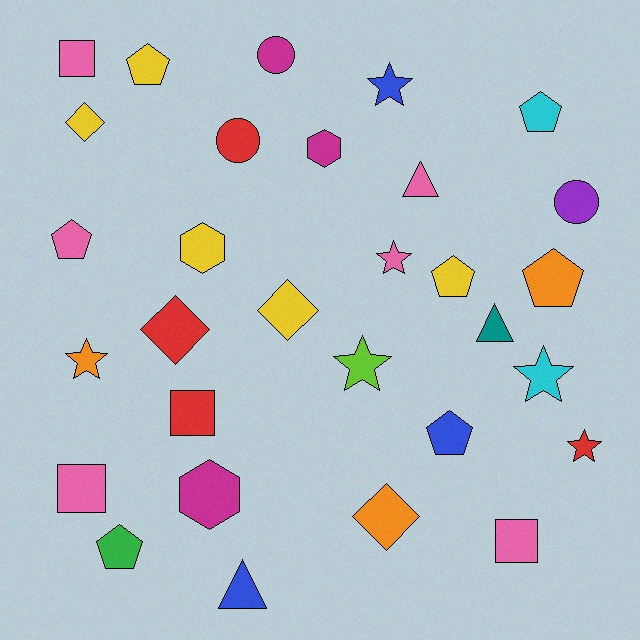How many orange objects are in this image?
There are 3 orange objects.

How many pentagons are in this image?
There are 7 pentagons.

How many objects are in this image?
There are 30 objects.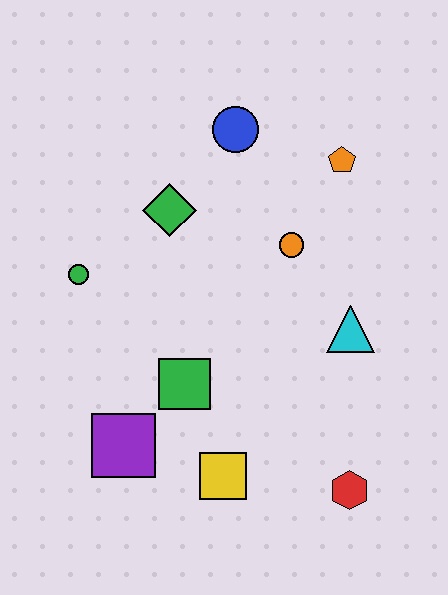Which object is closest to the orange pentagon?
The orange circle is closest to the orange pentagon.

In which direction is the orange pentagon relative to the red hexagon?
The orange pentagon is above the red hexagon.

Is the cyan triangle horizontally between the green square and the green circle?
No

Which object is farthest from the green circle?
The red hexagon is farthest from the green circle.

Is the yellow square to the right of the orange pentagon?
No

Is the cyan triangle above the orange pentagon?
No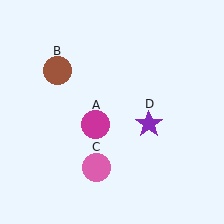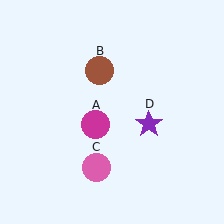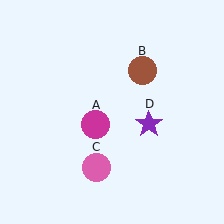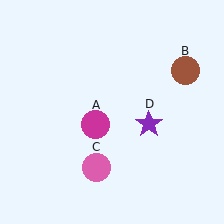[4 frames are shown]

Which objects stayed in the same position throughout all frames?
Magenta circle (object A) and pink circle (object C) and purple star (object D) remained stationary.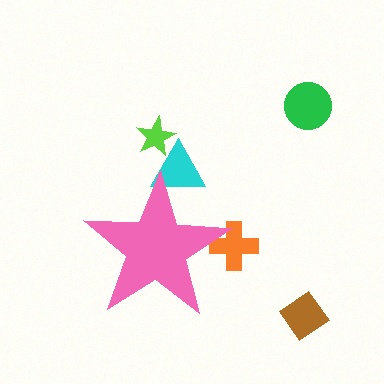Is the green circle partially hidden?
No, the green circle is fully visible.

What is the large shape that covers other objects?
A pink star.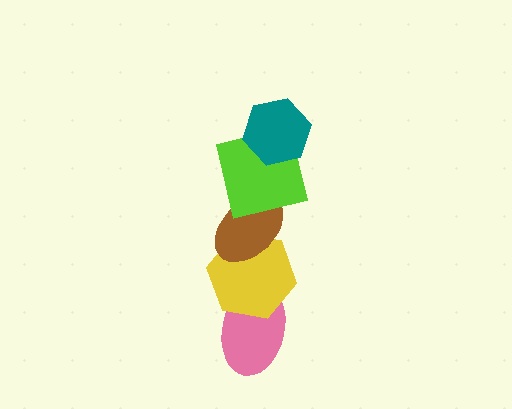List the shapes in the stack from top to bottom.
From top to bottom: the teal hexagon, the lime square, the brown ellipse, the yellow hexagon, the pink ellipse.